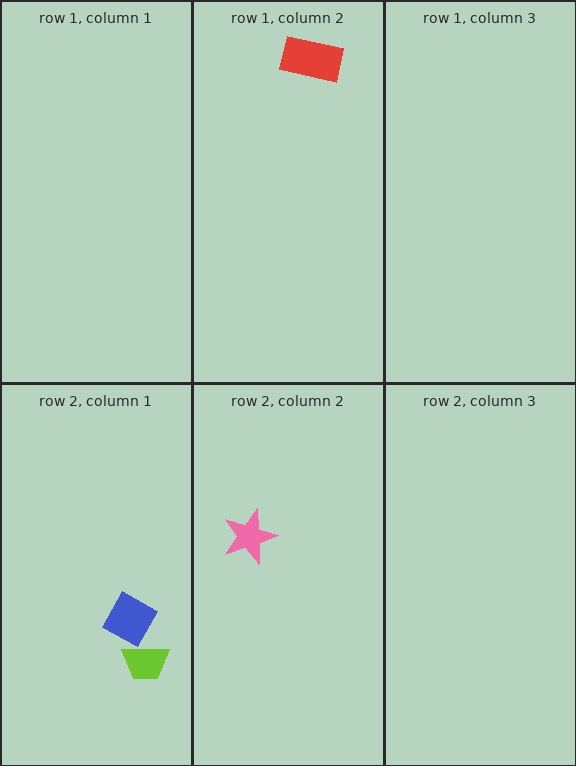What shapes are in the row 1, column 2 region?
The red rectangle.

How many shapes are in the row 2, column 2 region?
1.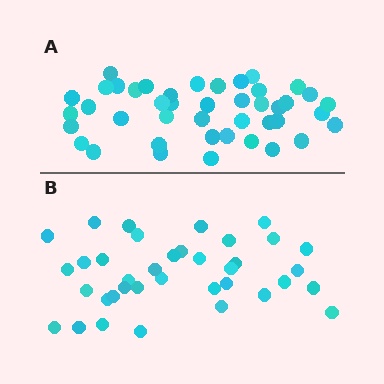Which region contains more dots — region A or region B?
Region A (the top region) has more dots.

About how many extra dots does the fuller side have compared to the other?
Region A has about 6 more dots than region B.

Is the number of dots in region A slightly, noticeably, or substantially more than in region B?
Region A has only slightly more — the two regions are fairly close. The ratio is roughly 1.2 to 1.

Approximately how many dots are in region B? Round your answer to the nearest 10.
About 40 dots. (The exact count is 37, which rounds to 40.)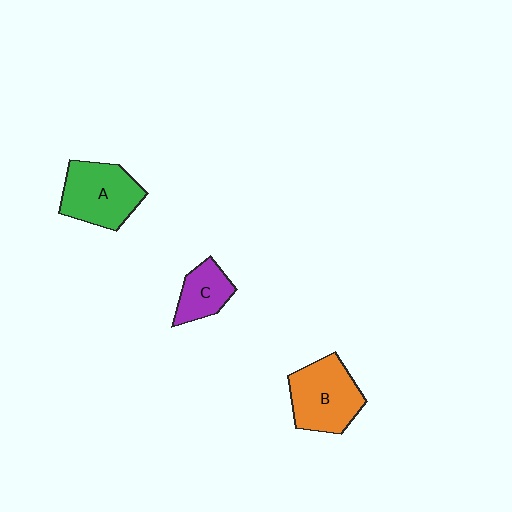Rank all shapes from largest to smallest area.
From largest to smallest: B (orange), A (green), C (purple).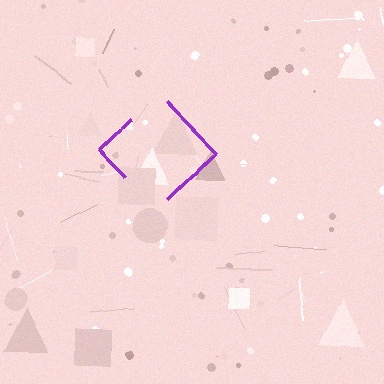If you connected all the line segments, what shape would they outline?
They would outline a diamond.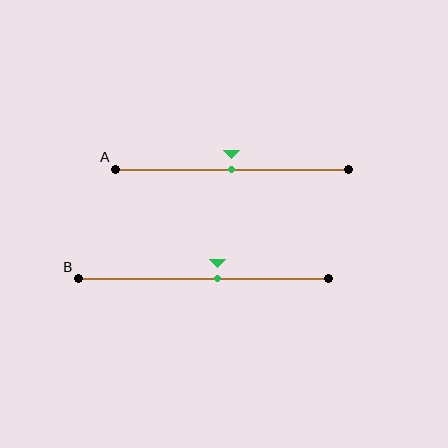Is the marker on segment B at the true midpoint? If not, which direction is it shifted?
No, the marker on segment B is shifted to the right by about 6% of the segment length.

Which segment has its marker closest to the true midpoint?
Segment A has its marker closest to the true midpoint.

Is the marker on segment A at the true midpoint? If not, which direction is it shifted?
Yes, the marker on segment A is at the true midpoint.